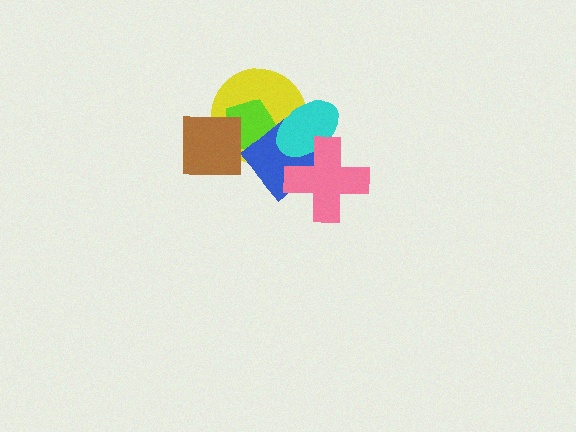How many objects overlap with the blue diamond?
4 objects overlap with the blue diamond.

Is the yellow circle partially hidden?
Yes, it is partially covered by another shape.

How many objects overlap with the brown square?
2 objects overlap with the brown square.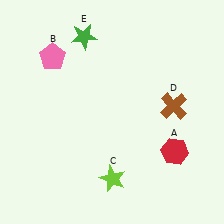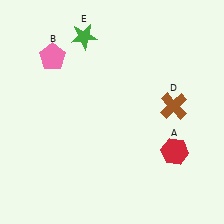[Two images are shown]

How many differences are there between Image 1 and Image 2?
There is 1 difference between the two images.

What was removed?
The lime star (C) was removed in Image 2.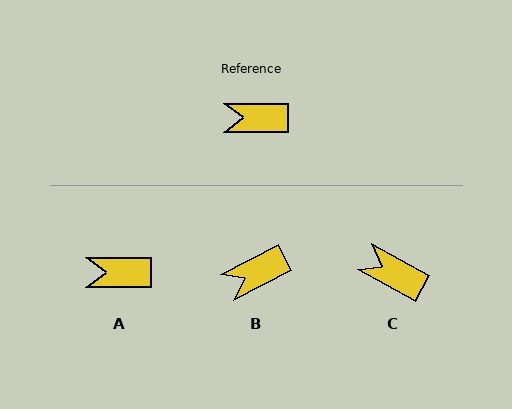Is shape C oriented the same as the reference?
No, it is off by about 28 degrees.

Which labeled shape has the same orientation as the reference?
A.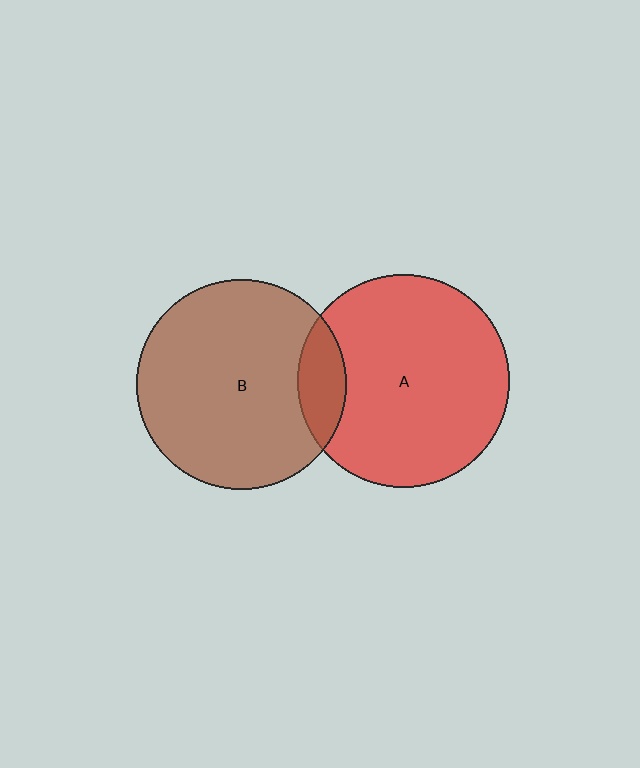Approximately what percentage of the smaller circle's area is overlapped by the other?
Approximately 15%.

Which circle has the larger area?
Circle A (red).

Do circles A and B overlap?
Yes.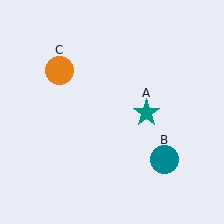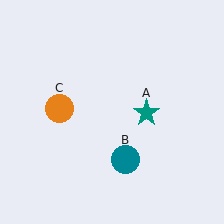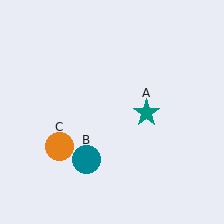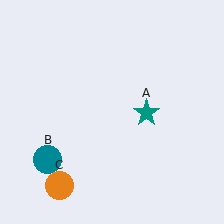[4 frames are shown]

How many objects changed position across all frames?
2 objects changed position: teal circle (object B), orange circle (object C).